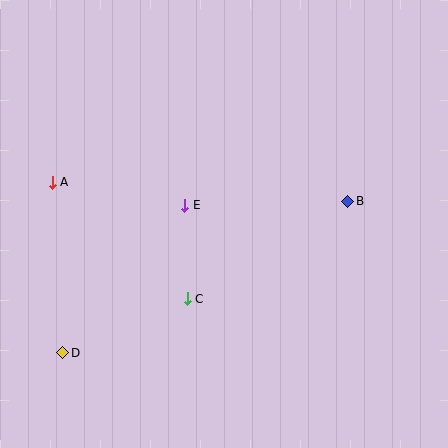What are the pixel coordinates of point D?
Point D is at (63, 353).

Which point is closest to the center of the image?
Point E at (185, 205) is closest to the center.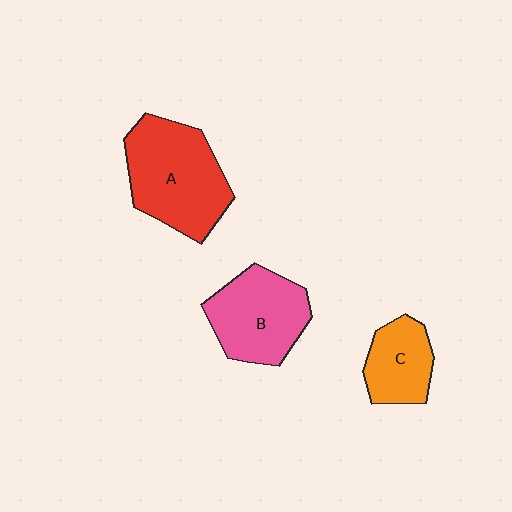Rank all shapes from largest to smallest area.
From largest to smallest: A (red), B (pink), C (orange).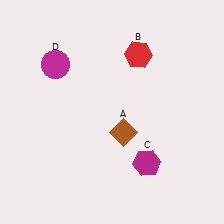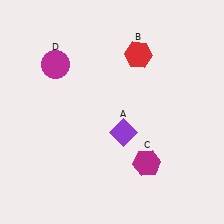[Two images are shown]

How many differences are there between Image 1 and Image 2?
There is 1 difference between the two images.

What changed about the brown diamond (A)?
In Image 1, A is brown. In Image 2, it changed to purple.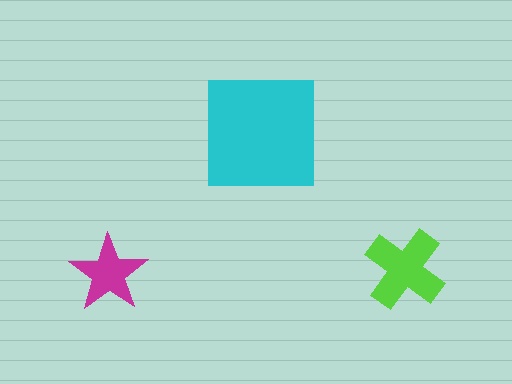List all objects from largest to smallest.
The cyan square, the lime cross, the magenta star.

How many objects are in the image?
There are 3 objects in the image.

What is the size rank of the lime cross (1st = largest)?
2nd.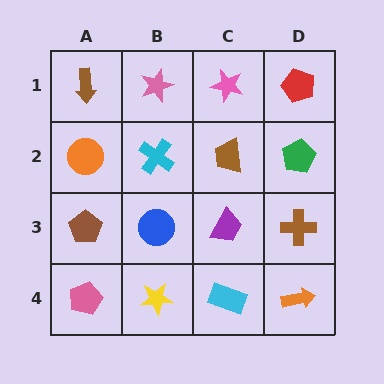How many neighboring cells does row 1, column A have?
2.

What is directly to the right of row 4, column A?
A yellow star.